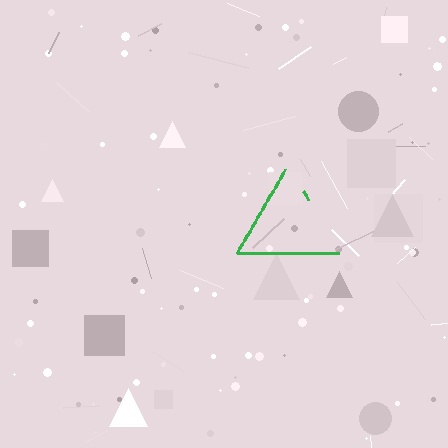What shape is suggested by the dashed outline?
The dashed outline suggests a triangle.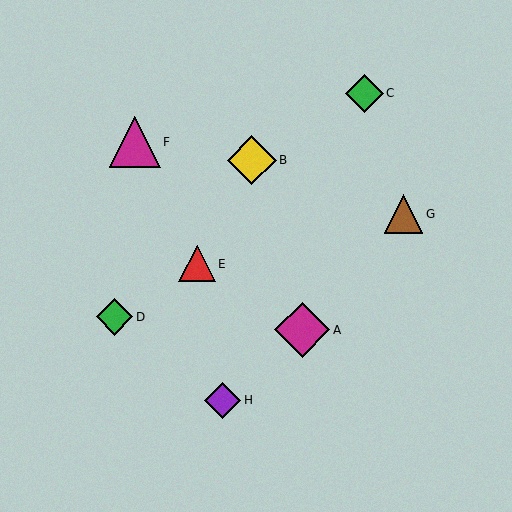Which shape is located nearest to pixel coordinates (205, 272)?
The red triangle (labeled E) at (197, 264) is nearest to that location.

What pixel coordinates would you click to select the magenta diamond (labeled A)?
Click at (302, 330) to select the magenta diamond A.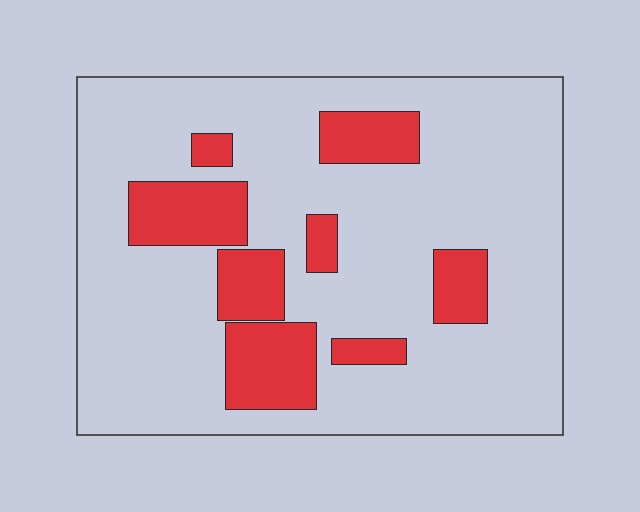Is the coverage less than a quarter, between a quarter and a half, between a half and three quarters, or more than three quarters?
Less than a quarter.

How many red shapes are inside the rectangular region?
8.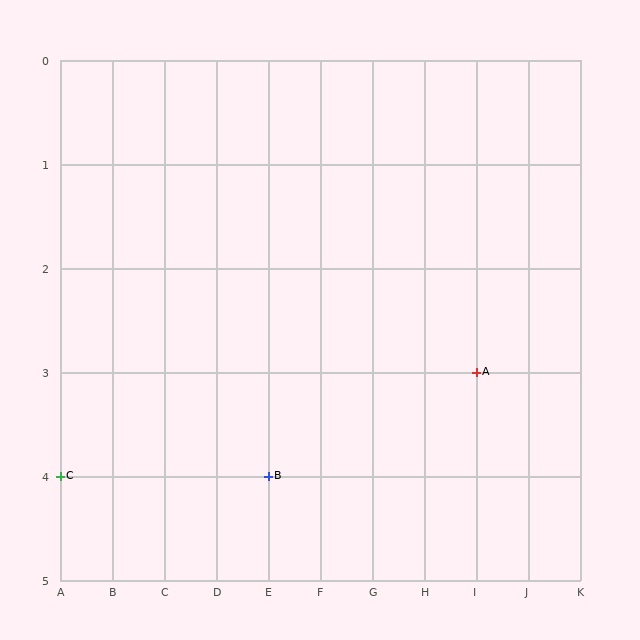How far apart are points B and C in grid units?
Points B and C are 4 columns apart.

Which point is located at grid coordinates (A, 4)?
Point C is at (A, 4).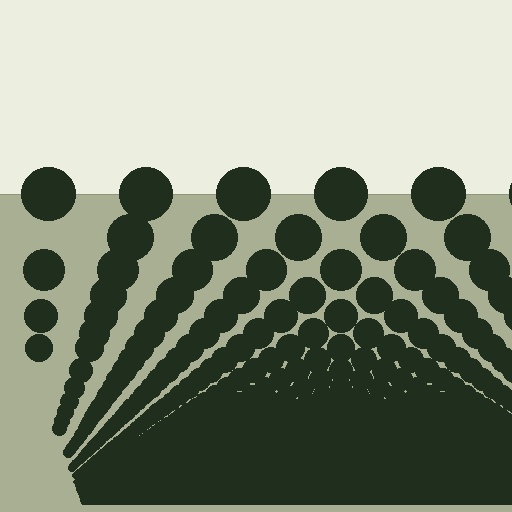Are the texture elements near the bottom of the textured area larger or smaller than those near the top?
Smaller. The gradient is inverted — elements near the bottom are smaller and denser.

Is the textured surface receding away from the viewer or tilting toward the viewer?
The surface appears to tilt toward the viewer. Texture elements get larger and sparser toward the top.